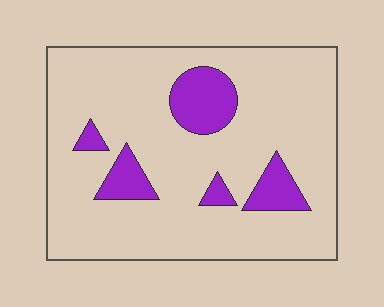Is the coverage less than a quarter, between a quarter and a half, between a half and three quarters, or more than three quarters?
Less than a quarter.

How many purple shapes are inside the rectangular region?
5.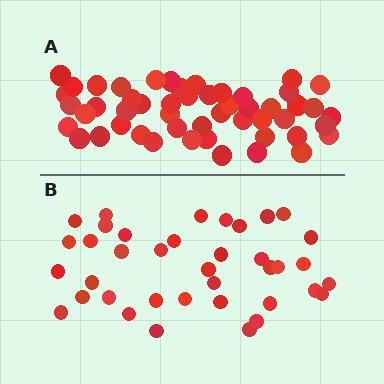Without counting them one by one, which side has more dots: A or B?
Region A (the top region) has more dots.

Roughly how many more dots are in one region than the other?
Region A has approximately 15 more dots than region B.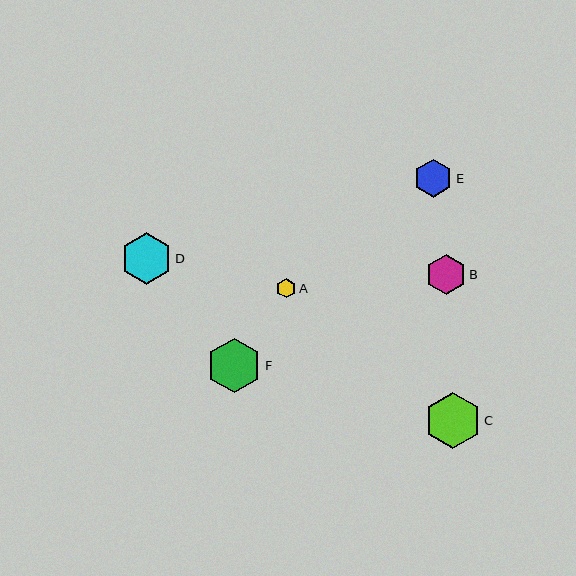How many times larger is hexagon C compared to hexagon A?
Hexagon C is approximately 2.9 times the size of hexagon A.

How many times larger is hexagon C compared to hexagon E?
Hexagon C is approximately 1.5 times the size of hexagon E.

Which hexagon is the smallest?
Hexagon A is the smallest with a size of approximately 20 pixels.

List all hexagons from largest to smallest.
From largest to smallest: C, F, D, B, E, A.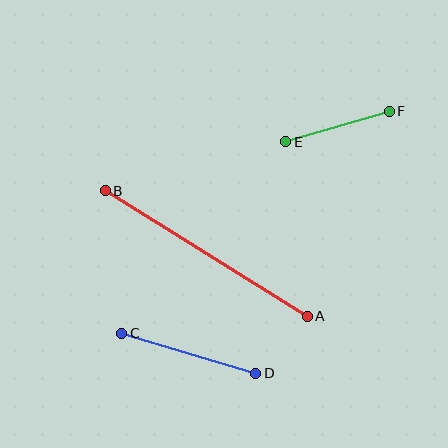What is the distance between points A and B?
The distance is approximately 238 pixels.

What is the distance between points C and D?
The distance is approximately 140 pixels.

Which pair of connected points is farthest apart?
Points A and B are farthest apart.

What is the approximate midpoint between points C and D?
The midpoint is at approximately (189, 353) pixels.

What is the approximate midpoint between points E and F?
The midpoint is at approximately (338, 127) pixels.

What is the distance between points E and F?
The distance is approximately 108 pixels.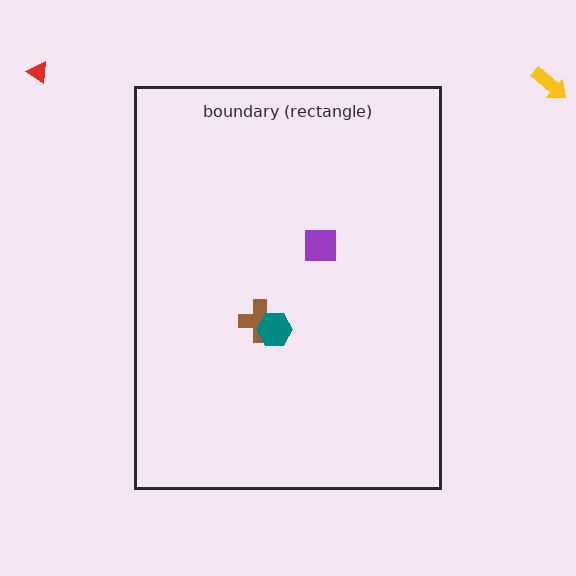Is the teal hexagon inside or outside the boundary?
Inside.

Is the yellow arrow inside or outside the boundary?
Outside.